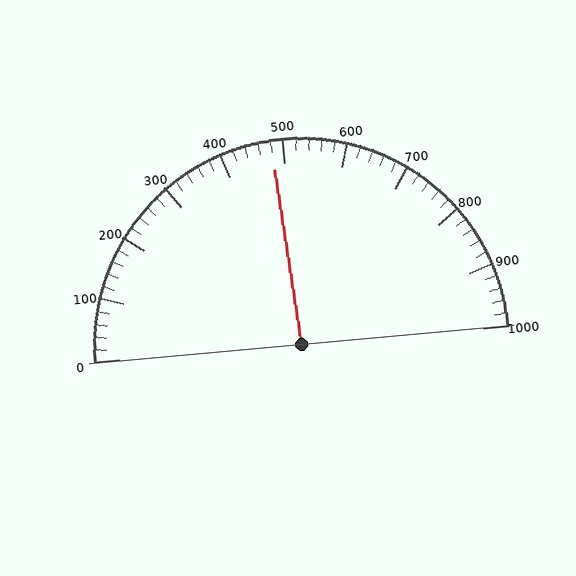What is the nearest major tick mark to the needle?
The nearest major tick mark is 500.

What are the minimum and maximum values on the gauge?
The gauge ranges from 0 to 1000.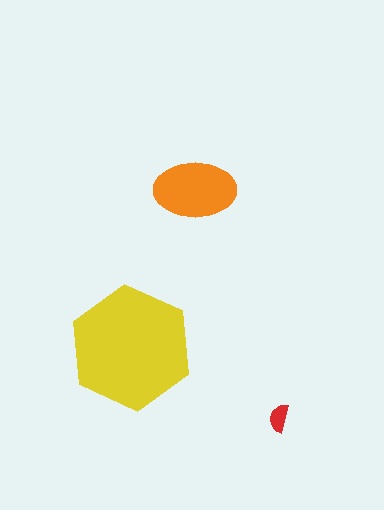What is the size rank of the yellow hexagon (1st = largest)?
1st.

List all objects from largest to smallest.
The yellow hexagon, the orange ellipse, the red semicircle.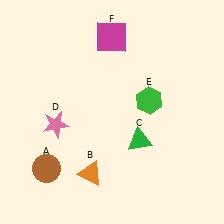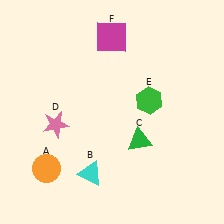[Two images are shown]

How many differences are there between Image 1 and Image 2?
There are 2 differences between the two images.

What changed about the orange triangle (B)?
In Image 1, B is orange. In Image 2, it changed to cyan.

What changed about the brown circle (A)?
In Image 1, A is brown. In Image 2, it changed to orange.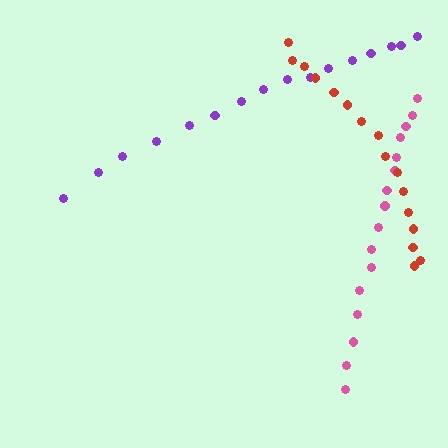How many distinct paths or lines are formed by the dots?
There are 3 distinct paths.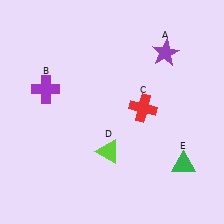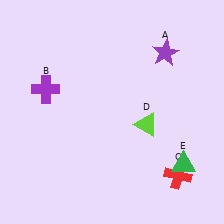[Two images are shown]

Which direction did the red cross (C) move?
The red cross (C) moved down.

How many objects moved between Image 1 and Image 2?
2 objects moved between the two images.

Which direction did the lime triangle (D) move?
The lime triangle (D) moved right.